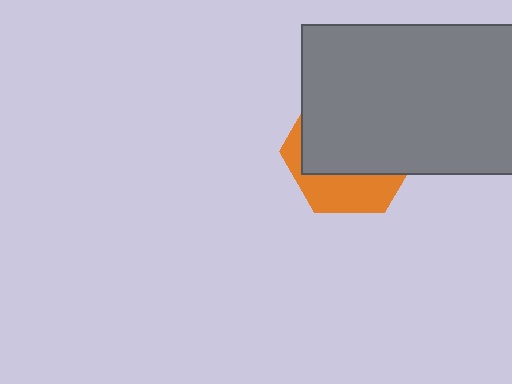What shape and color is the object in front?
The object in front is a gray rectangle.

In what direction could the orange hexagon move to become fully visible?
The orange hexagon could move down. That would shift it out from behind the gray rectangle entirely.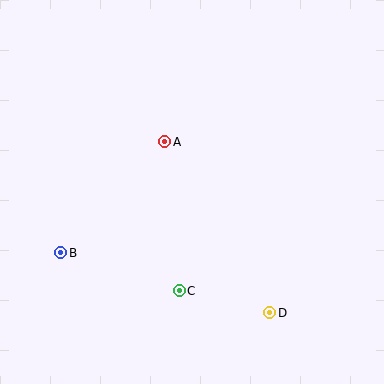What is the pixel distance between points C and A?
The distance between C and A is 150 pixels.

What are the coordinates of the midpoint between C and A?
The midpoint between C and A is at (172, 216).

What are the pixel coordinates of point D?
Point D is at (270, 313).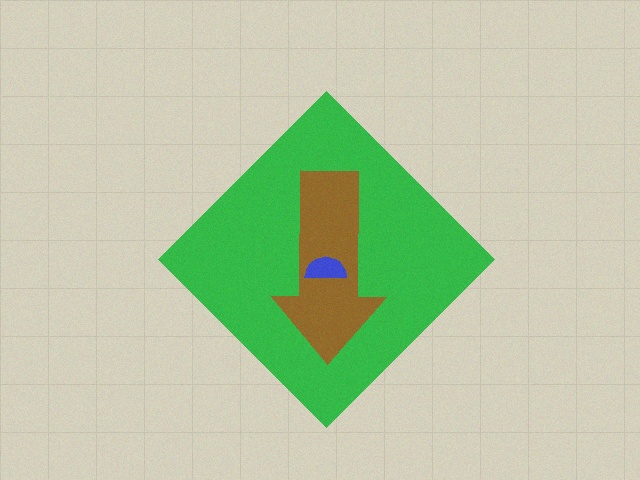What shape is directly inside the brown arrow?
The blue semicircle.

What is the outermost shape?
The green diamond.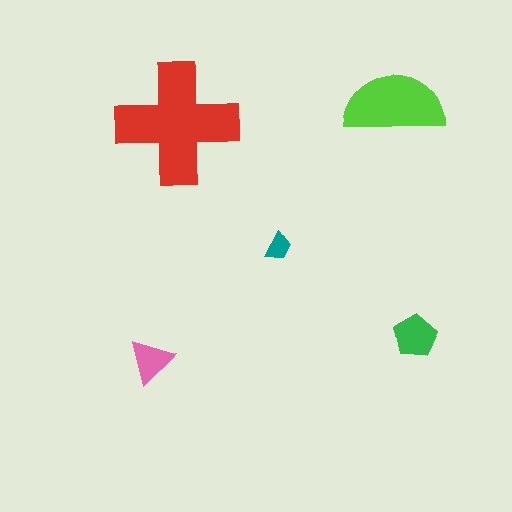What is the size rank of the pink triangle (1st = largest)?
4th.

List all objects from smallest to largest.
The teal trapezoid, the pink triangle, the green pentagon, the lime semicircle, the red cross.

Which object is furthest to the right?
The green pentagon is rightmost.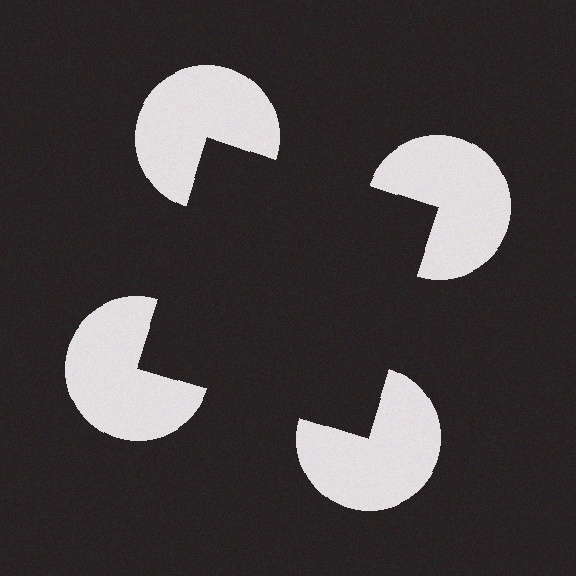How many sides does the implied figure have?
4 sides.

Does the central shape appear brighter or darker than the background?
It typically appears slightly darker than the background, even though no actual brightness change is drawn.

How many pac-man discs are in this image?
There are 4 — one at each vertex of the illusory square.